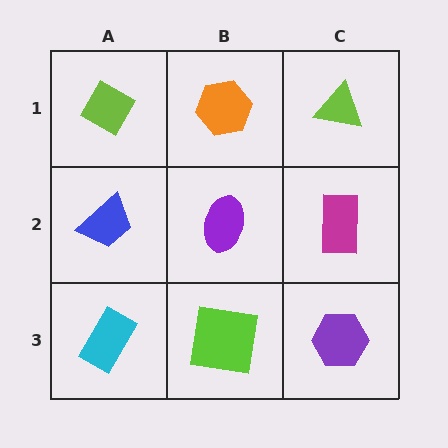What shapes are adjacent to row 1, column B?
A purple ellipse (row 2, column B), a lime diamond (row 1, column A), a lime triangle (row 1, column C).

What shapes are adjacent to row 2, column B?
An orange hexagon (row 1, column B), a lime square (row 3, column B), a blue trapezoid (row 2, column A), a magenta rectangle (row 2, column C).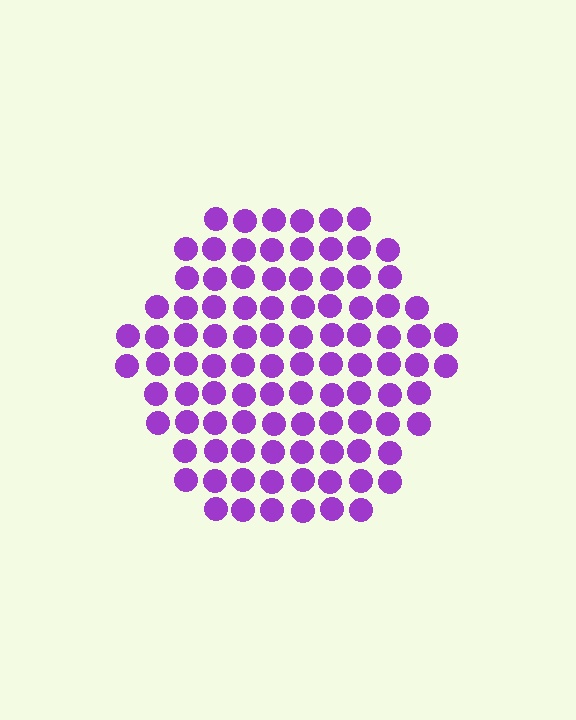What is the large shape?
The large shape is a hexagon.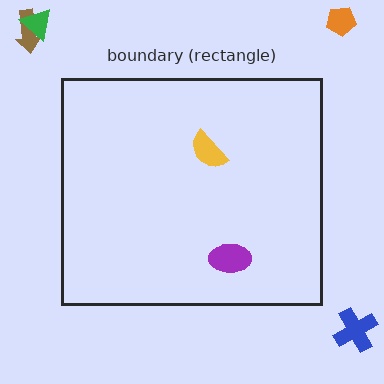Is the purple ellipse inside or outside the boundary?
Inside.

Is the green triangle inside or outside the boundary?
Outside.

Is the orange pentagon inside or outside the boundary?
Outside.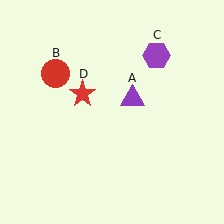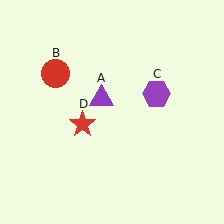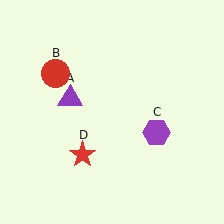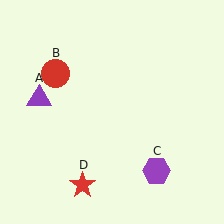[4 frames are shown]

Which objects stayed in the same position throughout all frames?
Red circle (object B) remained stationary.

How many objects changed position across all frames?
3 objects changed position: purple triangle (object A), purple hexagon (object C), red star (object D).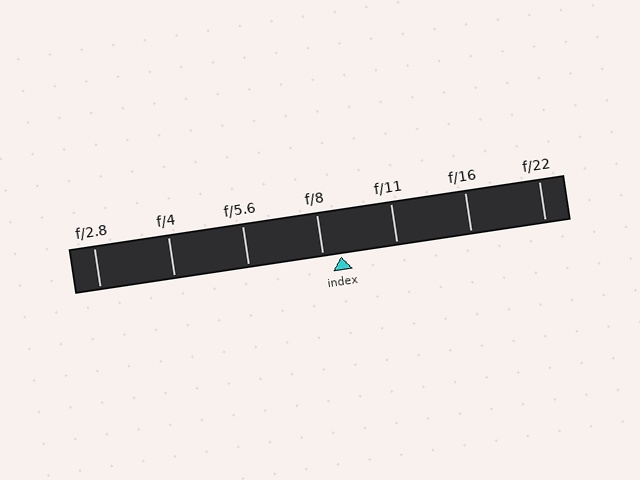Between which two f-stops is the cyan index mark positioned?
The index mark is between f/8 and f/11.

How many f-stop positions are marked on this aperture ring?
There are 7 f-stop positions marked.